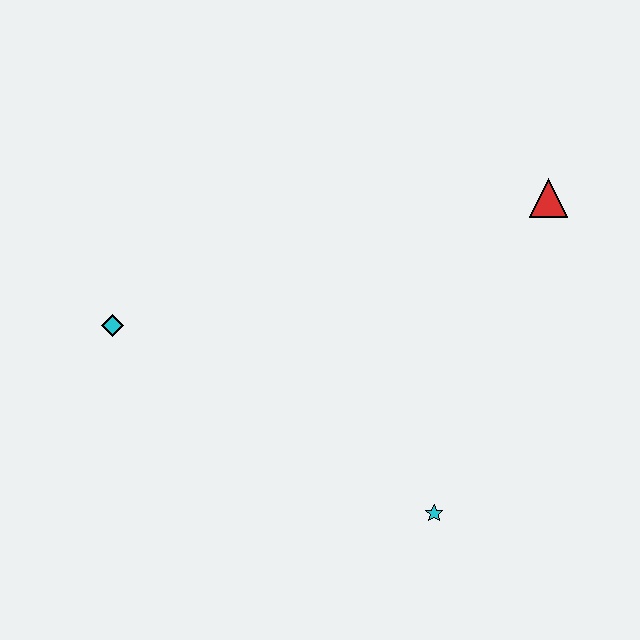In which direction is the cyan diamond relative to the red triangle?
The cyan diamond is to the left of the red triangle.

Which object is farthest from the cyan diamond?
The red triangle is farthest from the cyan diamond.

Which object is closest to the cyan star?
The red triangle is closest to the cyan star.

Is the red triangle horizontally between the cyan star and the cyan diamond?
No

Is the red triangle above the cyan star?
Yes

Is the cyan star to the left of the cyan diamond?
No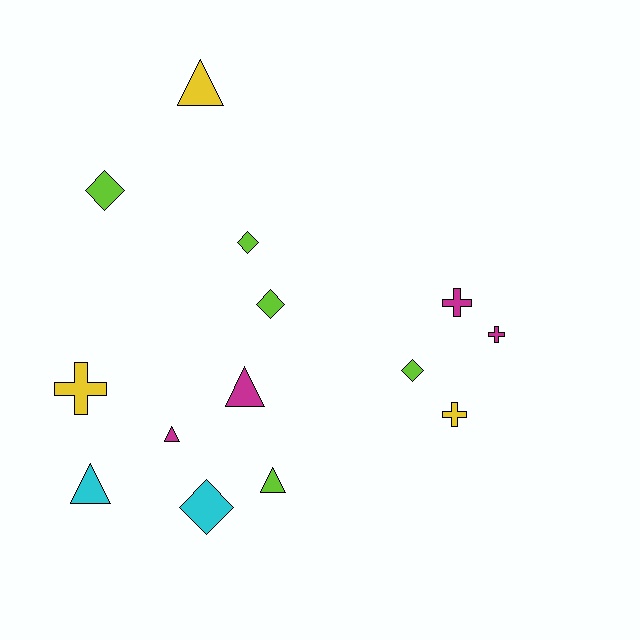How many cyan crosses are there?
There are no cyan crosses.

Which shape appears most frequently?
Triangle, with 5 objects.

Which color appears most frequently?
Lime, with 5 objects.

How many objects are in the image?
There are 14 objects.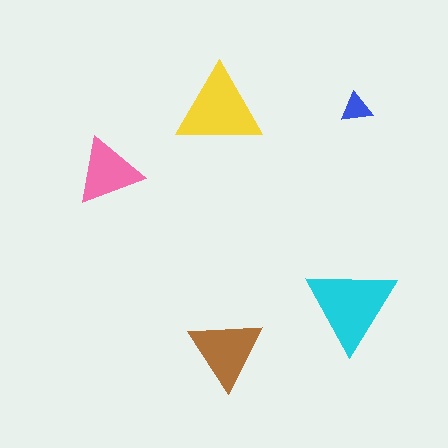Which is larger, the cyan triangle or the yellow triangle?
The cyan one.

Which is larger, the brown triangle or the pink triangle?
The brown one.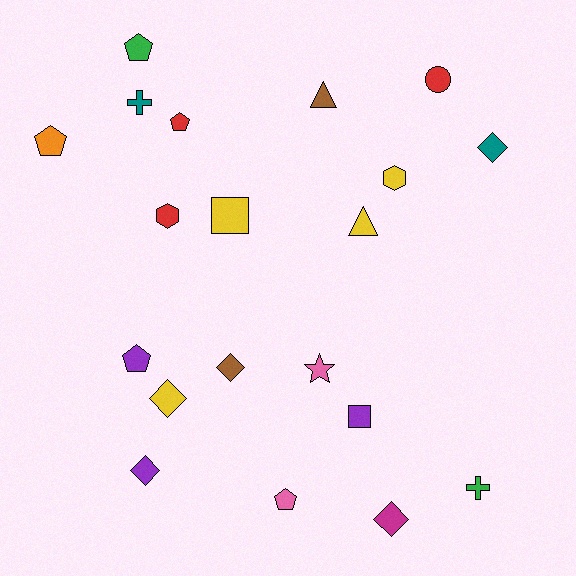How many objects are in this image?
There are 20 objects.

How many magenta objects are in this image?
There is 1 magenta object.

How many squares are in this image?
There are 2 squares.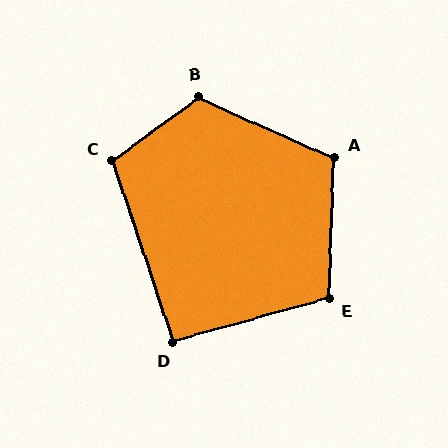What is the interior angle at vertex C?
Approximately 107 degrees (obtuse).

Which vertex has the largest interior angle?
B, at approximately 120 degrees.